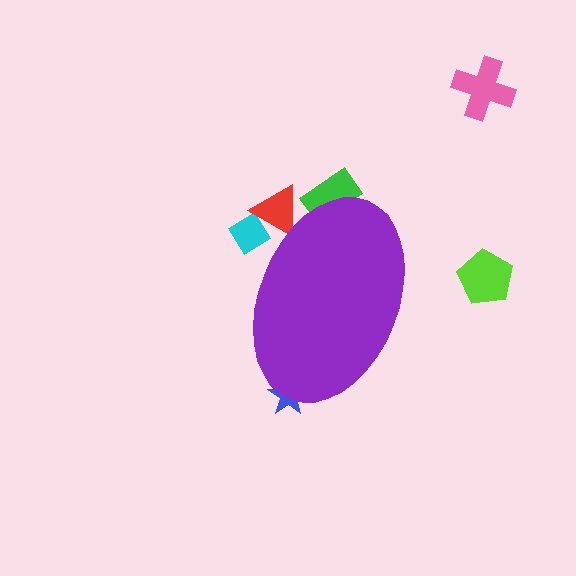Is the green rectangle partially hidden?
Yes, the green rectangle is partially hidden behind the purple ellipse.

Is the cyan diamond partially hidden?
Yes, the cyan diamond is partially hidden behind the purple ellipse.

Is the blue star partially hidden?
Yes, the blue star is partially hidden behind the purple ellipse.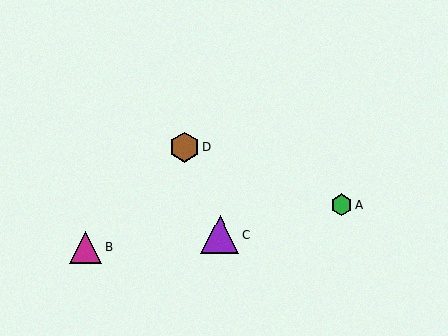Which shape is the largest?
The purple triangle (labeled C) is the largest.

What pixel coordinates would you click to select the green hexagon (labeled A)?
Click at (341, 205) to select the green hexagon A.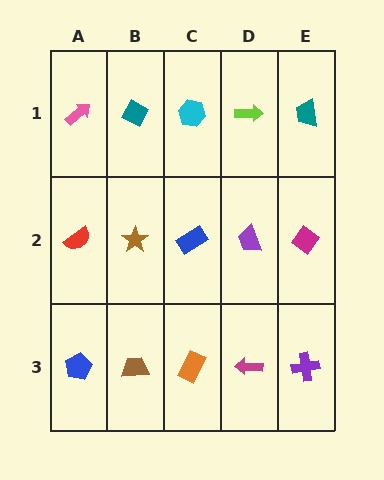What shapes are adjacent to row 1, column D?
A purple trapezoid (row 2, column D), a cyan hexagon (row 1, column C), a teal trapezoid (row 1, column E).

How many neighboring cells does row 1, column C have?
3.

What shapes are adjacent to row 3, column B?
A brown star (row 2, column B), a blue pentagon (row 3, column A), an orange rectangle (row 3, column C).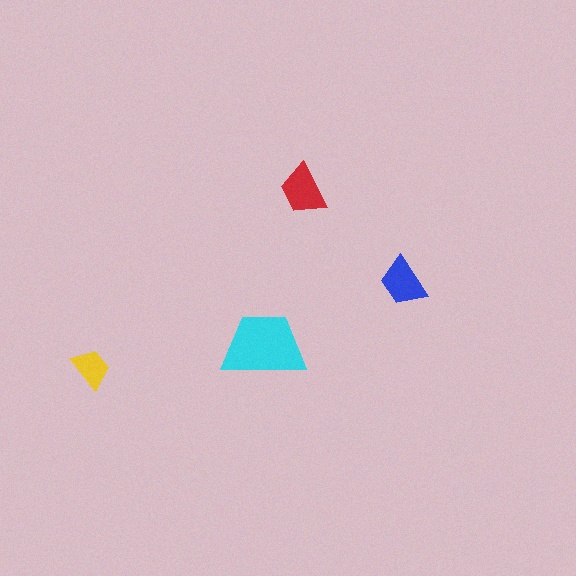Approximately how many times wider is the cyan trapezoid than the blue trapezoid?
About 1.5 times wider.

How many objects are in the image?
There are 4 objects in the image.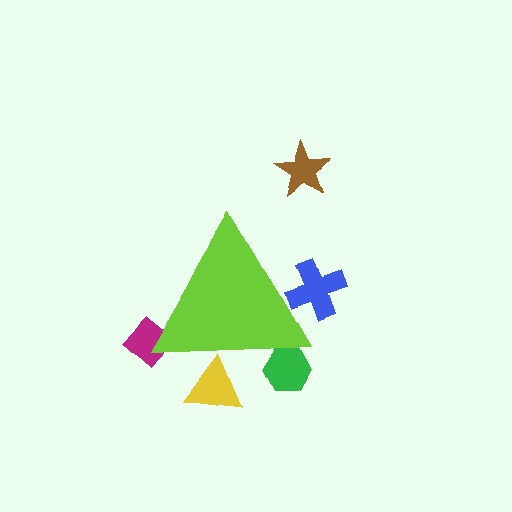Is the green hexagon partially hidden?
Yes, the green hexagon is partially hidden behind the lime triangle.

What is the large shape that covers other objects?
A lime triangle.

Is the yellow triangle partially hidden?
Yes, the yellow triangle is partially hidden behind the lime triangle.